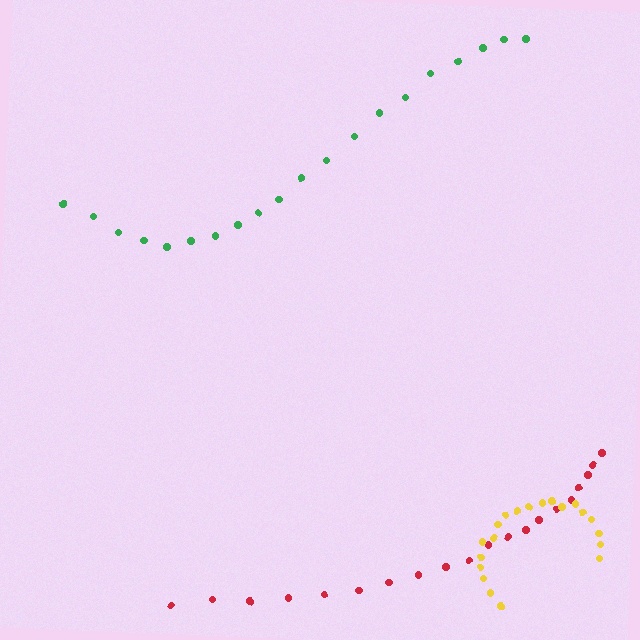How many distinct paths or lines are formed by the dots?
There are 3 distinct paths.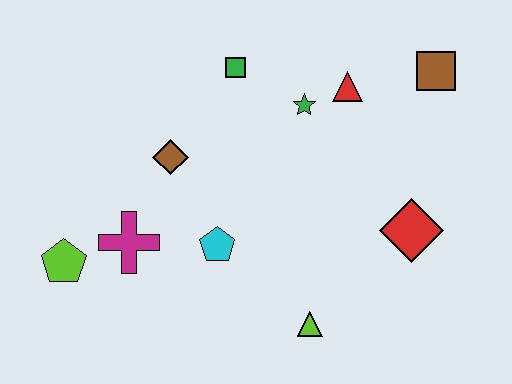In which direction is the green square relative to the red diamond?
The green square is to the left of the red diamond.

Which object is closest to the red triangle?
The green star is closest to the red triangle.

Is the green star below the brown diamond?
No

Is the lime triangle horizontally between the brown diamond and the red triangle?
Yes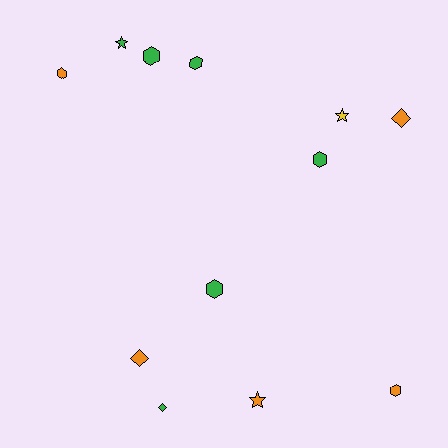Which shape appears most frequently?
Hexagon, with 6 objects.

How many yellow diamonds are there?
There are no yellow diamonds.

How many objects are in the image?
There are 12 objects.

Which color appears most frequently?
Green, with 6 objects.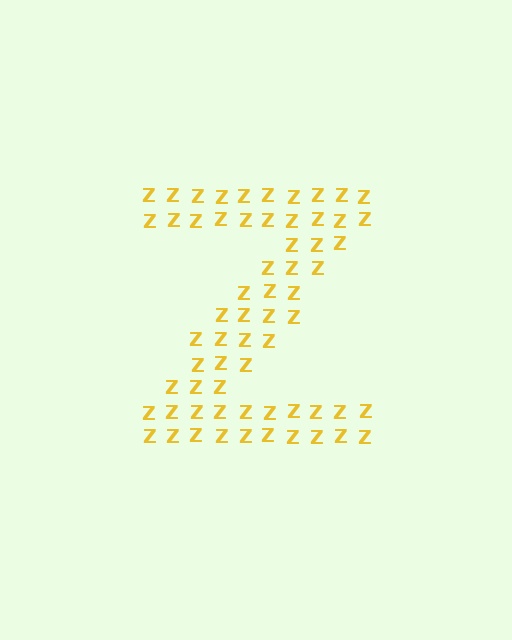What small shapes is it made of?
It is made of small letter Z's.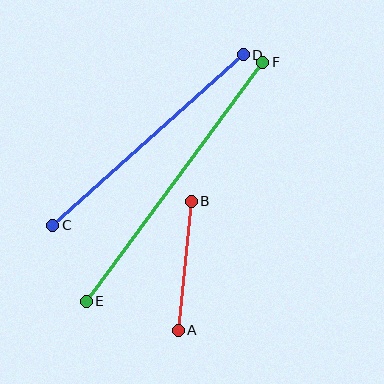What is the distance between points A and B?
The distance is approximately 130 pixels.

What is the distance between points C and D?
The distance is approximately 256 pixels.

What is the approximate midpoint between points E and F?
The midpoint is at approximately (174, 182) pixels.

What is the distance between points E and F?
The distance is approximately 297 pixels.